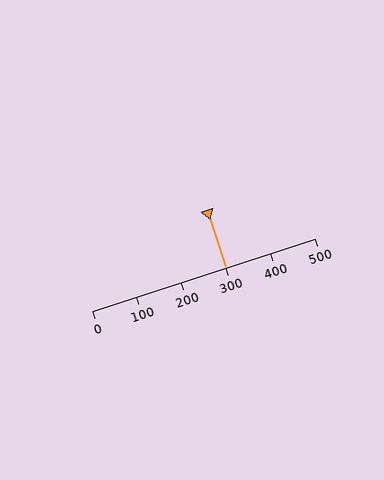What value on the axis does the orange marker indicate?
The marker indicates approximately 300.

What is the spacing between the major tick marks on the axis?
The major ticks are spaced 100 apart.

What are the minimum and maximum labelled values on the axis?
The axis runs from 0 to 500.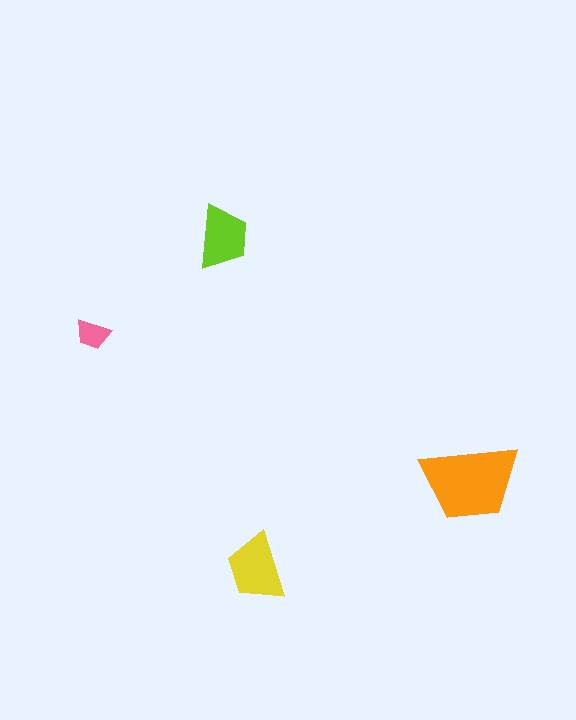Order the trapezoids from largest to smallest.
the orange one, the yellow one, the lime one, the pink one.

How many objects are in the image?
There are 4 objects in the image.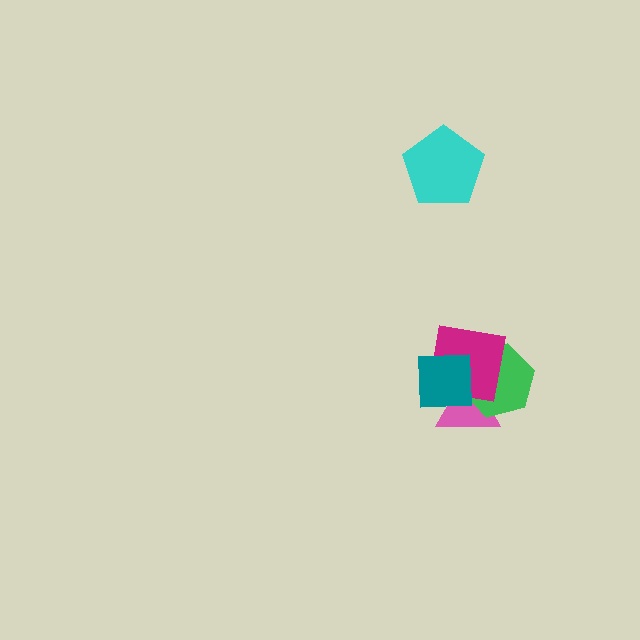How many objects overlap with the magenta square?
3 objects overlap with the magenta square.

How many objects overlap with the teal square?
3 objects overlap with the teal square.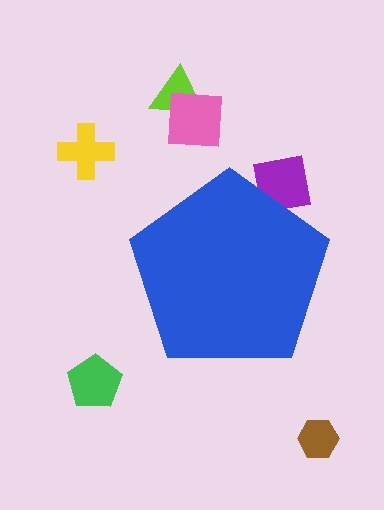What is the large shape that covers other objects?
A blue pentagon.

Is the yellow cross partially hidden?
No, the yellow cross is fully visible.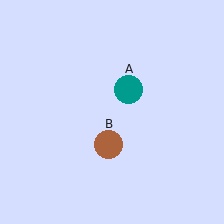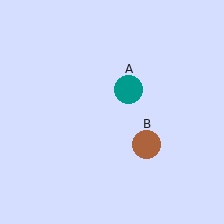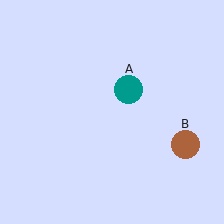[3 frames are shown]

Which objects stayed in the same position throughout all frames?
Teal circle (object A) remained stationary.